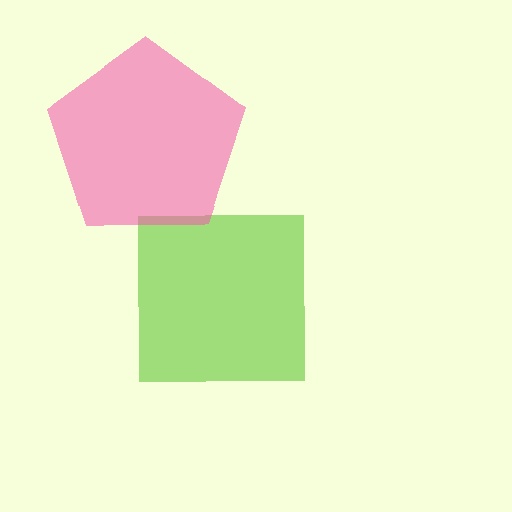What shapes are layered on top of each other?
The layered shapes are: a lime square, a pink pentagon.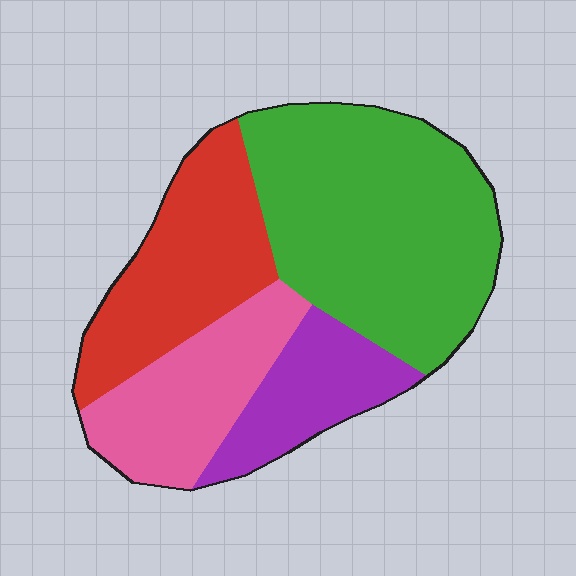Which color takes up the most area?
Green, at roughly 45%.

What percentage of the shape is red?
Red covers about 25% of the shape.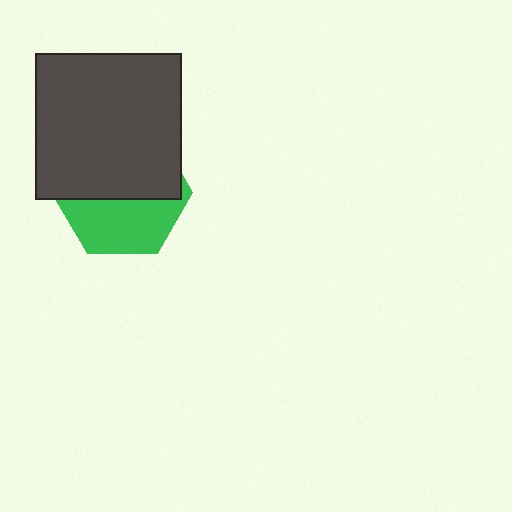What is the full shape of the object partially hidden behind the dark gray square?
The partially hidden object is a green hexagon.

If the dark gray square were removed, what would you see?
You would see the complete green hexagon.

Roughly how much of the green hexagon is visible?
A small part of it is visible (roughly 44%).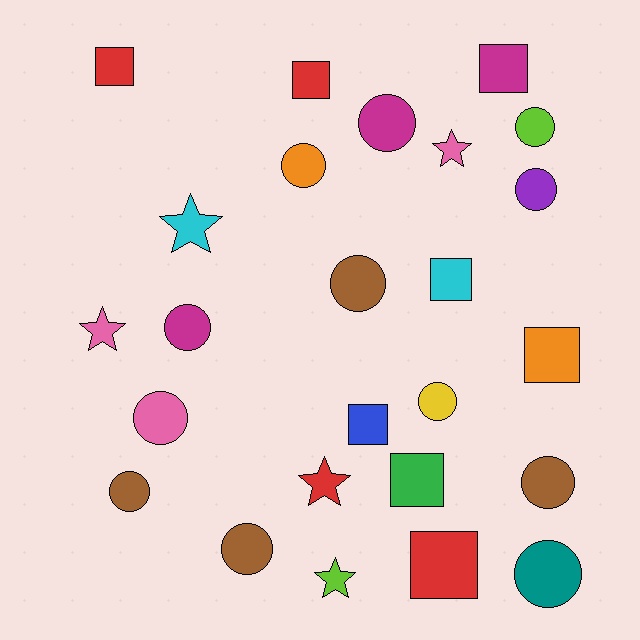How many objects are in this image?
There are 25 objects.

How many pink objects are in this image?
There are 3 pink objects.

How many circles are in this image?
There are 12 circles.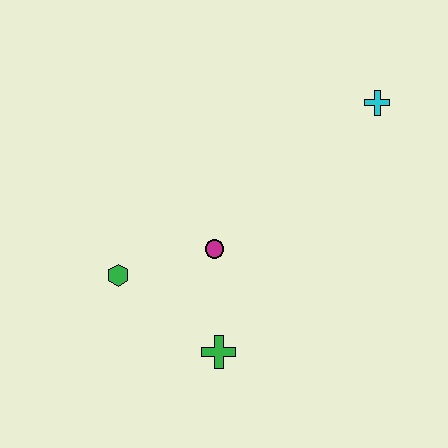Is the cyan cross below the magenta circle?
No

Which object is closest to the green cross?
The magenta circle is closest to the green cross.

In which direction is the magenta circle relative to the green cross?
The magenta circle is above the green cross.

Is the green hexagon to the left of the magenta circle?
Yes